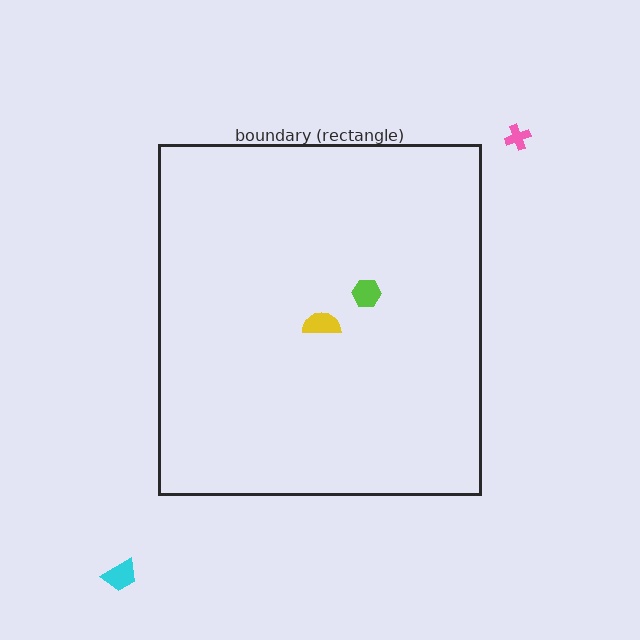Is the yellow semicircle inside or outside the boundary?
Inside.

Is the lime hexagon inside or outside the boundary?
Inside.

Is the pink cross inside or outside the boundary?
Outside.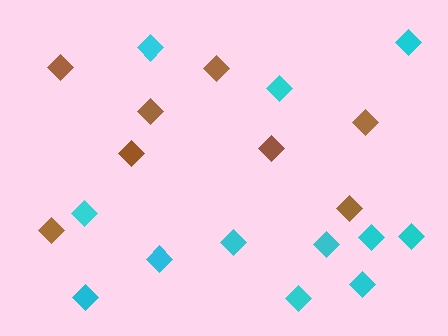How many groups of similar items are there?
There are 2 groups: one group of cyan diamonds (12) and one group of brown diamonds (8).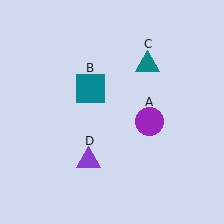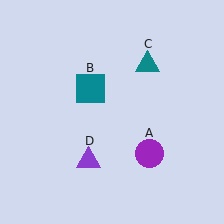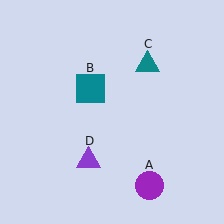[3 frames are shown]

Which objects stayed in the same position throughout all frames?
Teal square (object B) and teal triangle (object C) and purple triangle (object D) remained stationary.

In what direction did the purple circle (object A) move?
The purple circle (object A) moved down.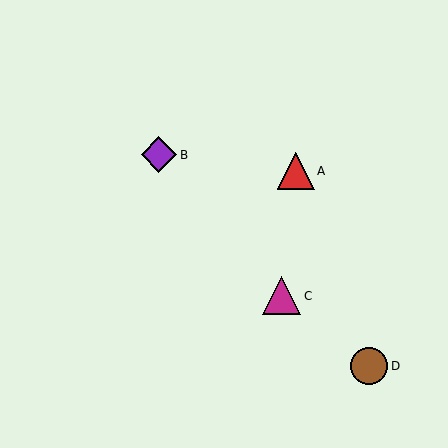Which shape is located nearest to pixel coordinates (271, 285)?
The magenta triangle (labeled C) at (282, 296) is nearest to that location.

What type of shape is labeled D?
Shape D is a brown circle.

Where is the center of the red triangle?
The center of the red triangle is at (296, 171).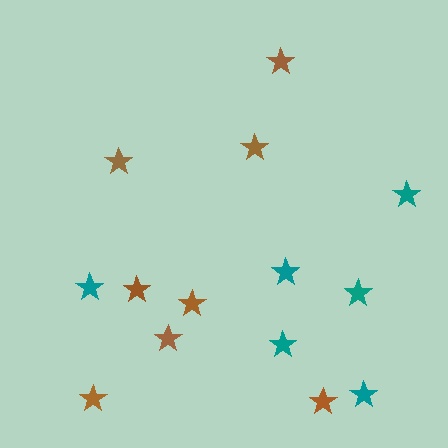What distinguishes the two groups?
There are 2 groups: one group of teal stars (6) and one group of brown stars (8).